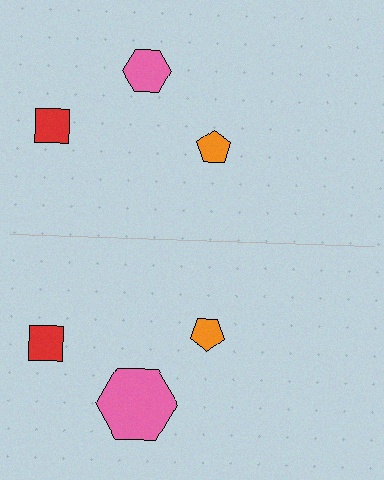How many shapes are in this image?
There are 6 shapes in this image.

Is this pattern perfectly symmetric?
No, the pattern is not perfectly symmetric. The pink hexagon on the bottom side has a different size than its mirror counterpart.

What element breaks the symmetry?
The pink hexagon on the bottom side has a different size than its mirror counterpart.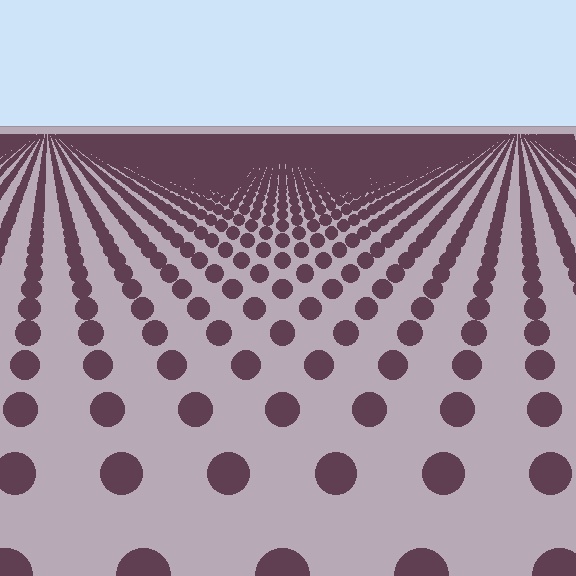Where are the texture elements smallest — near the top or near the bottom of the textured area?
Near the top.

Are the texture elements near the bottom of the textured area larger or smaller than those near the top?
Larger. Near the bottom, elements are closer to the viewer and appear at a bigger on-screen size.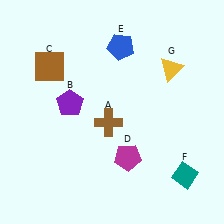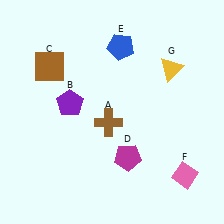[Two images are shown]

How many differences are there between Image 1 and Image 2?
There is 1 difference between the two images.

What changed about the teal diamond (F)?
In Image 1, F is teal. In Image 2, it changed to pink.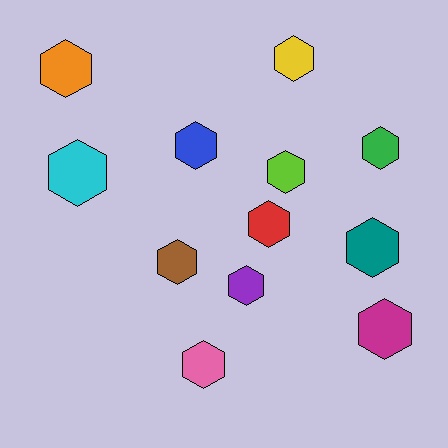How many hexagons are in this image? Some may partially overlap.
There are 12 hexagons.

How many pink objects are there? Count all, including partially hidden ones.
There is 1 pink object.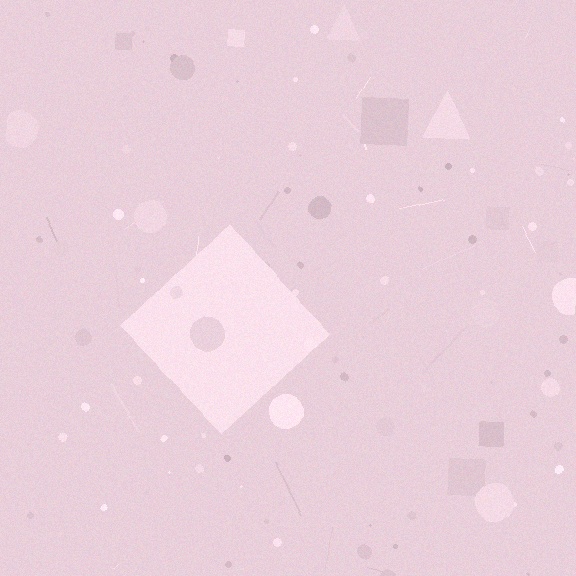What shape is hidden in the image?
A diamond is hidden in the image.